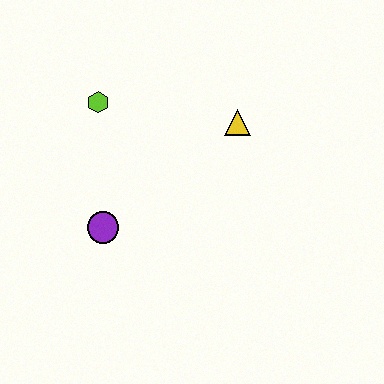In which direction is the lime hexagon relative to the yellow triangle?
The lime hexagon is to the left of the yellow triangle.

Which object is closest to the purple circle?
The lime hexagon is closest to the purple circle.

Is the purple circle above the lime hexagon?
No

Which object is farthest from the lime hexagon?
The yellow triangle is farthest from the lime hexagon.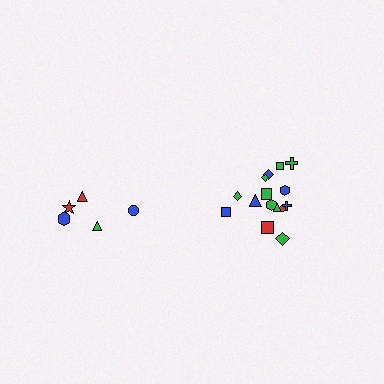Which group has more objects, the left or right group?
The right group.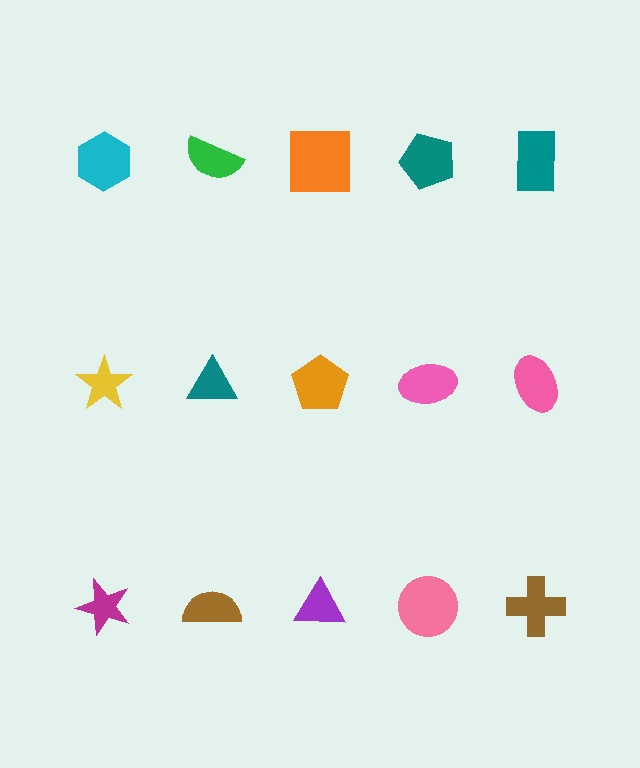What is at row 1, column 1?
A cyan hexagon.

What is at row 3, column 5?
A brown cross.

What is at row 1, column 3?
An orange square.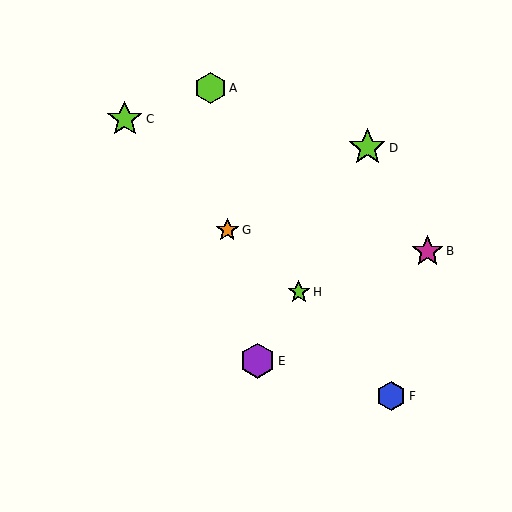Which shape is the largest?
The lime star (labeled D) is the largest.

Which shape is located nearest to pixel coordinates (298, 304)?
The lime star (labeled H) at (299, 292) is nearest to that location.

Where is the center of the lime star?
The center of the lime star is at (367, 148).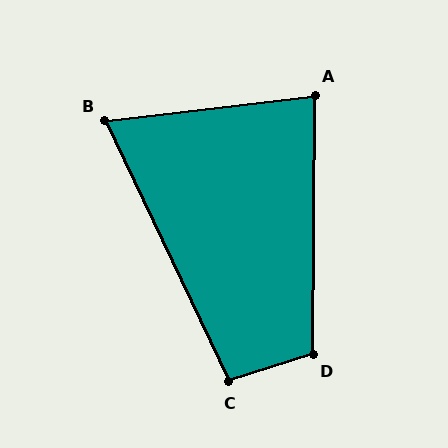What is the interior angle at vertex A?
Approximately 83 degrees (acute).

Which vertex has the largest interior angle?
D, at approximately 109 degrees.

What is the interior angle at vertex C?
Approximately 97 degrees (obtuse).